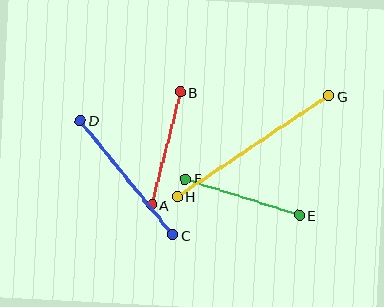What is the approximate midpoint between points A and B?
The midpoint is at approximately (166, 149) pixels.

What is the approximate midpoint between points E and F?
The midpoint is at approximately (242, 197) pixels.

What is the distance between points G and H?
The distance is approximately 182 pixels.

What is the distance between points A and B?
The distance is approximately 116 pixels.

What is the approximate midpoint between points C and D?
The midpoint is at approximately (126, 178) pixels.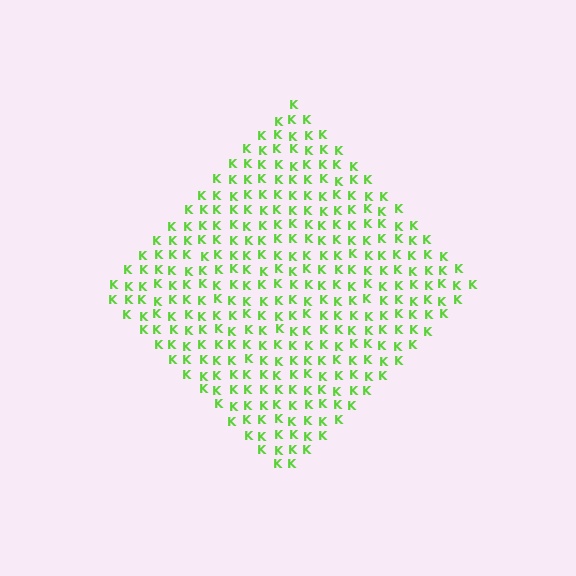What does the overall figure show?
The overall figure shows a diamond.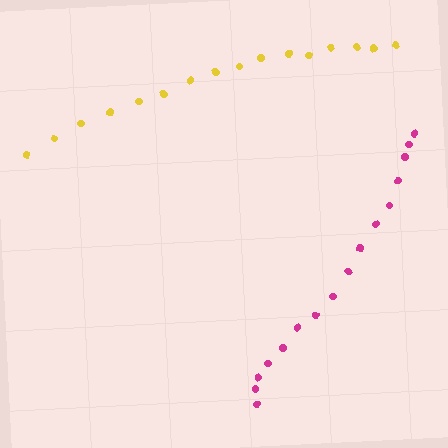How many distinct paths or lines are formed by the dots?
There are 2 distinct paths.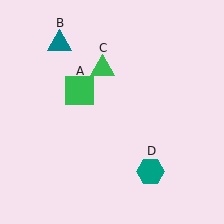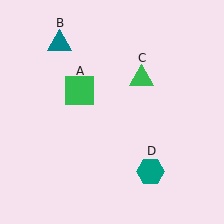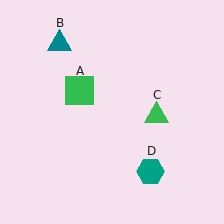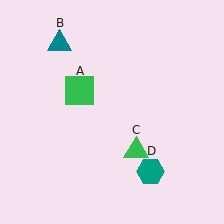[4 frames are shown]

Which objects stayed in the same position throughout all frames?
Green square (object A) and teal triangle (object B) and teal hexagon (object D) remained stationary.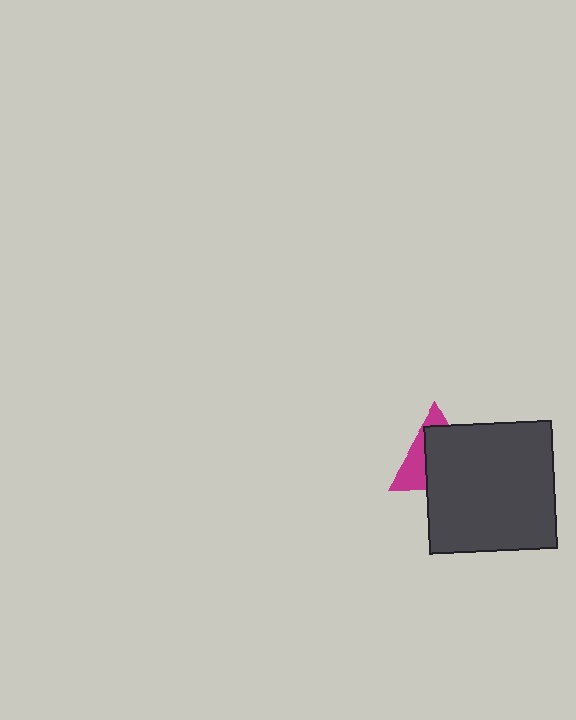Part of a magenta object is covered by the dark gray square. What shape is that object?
It is a triangle.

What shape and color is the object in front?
The object in front is a dark gray square.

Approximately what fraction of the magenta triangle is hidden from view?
Roughly 65% of the magenta triangle is hidden behind the dark gray square.